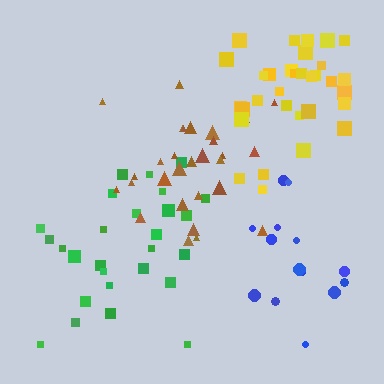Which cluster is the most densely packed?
Brown.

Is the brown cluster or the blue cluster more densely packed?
Brown.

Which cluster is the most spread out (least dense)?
Blue.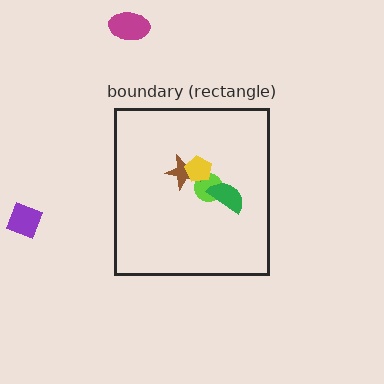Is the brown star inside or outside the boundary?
Inside.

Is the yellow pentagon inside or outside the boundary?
Inside.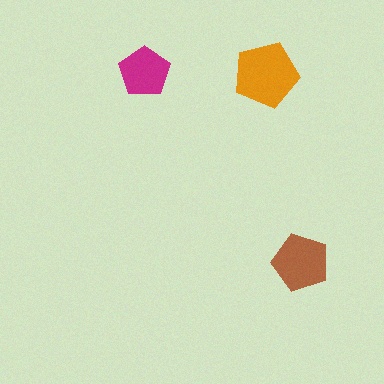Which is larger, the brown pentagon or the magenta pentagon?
The brown one.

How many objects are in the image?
There are 3 objects in the image.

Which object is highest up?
The magenta pentagon is topmost.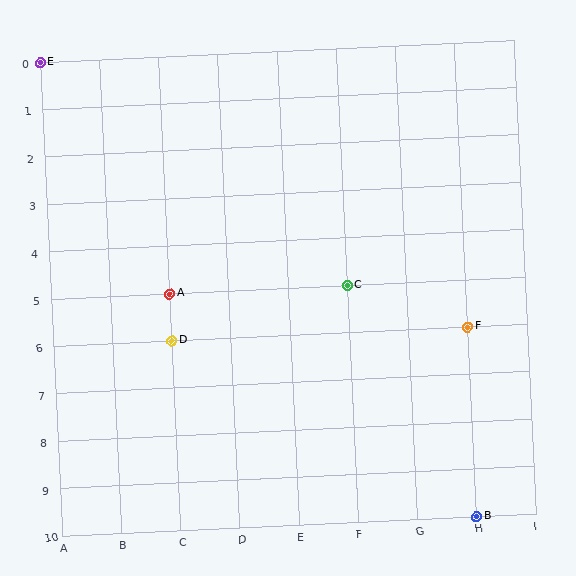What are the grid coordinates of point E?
Point E is at grid coordinates (A, 0).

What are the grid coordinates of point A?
Point A is at grid coordinates (C, 5).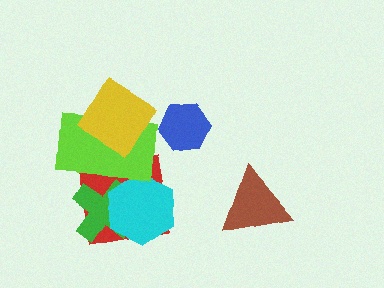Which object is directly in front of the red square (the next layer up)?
The green cross is directly in front of the red square.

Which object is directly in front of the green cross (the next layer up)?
The cyan hexagon is directly in front of the green cross.